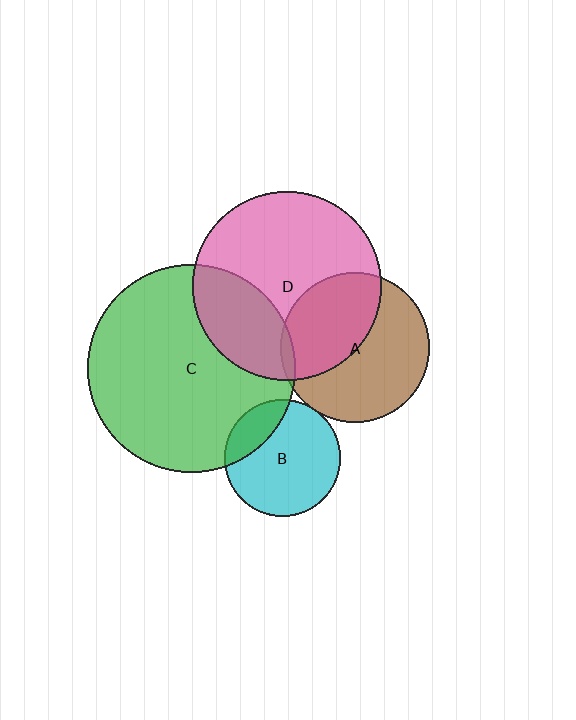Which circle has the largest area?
Circle C (green).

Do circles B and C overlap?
Yes.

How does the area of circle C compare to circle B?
Approximately 3.2 times.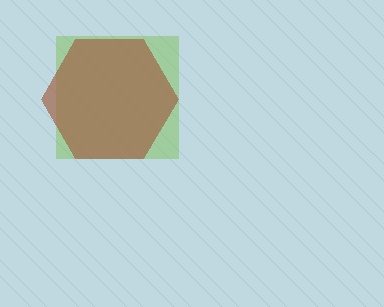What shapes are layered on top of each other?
The layered shapes are: a lime square, a brown hexagon.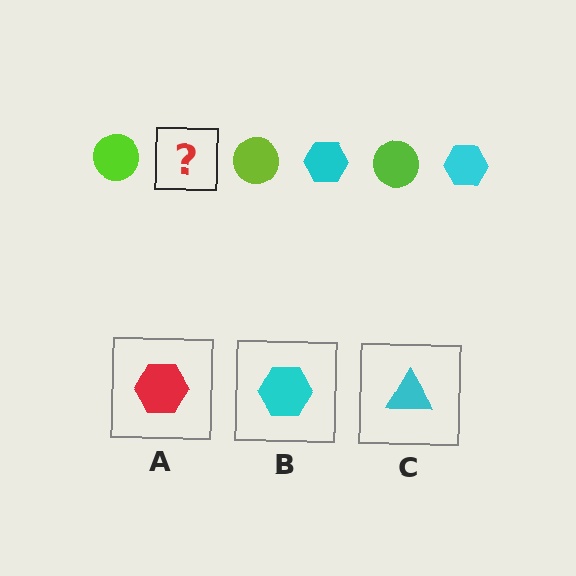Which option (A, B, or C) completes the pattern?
B.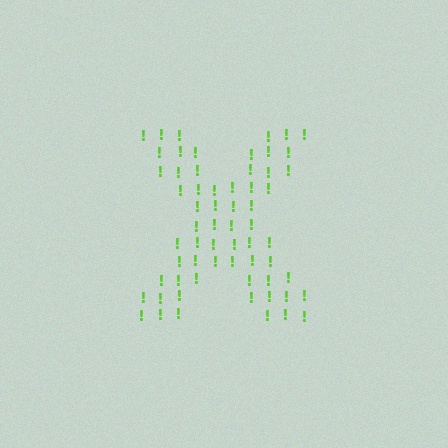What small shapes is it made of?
It is made of small exclamation marks.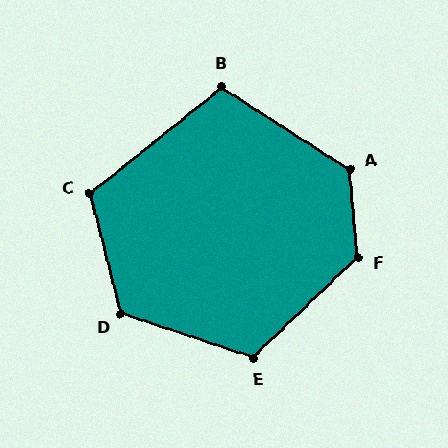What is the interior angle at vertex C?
Approximately 115 degrees (obtuse).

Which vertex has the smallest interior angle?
B, at approximately 108 degrees.